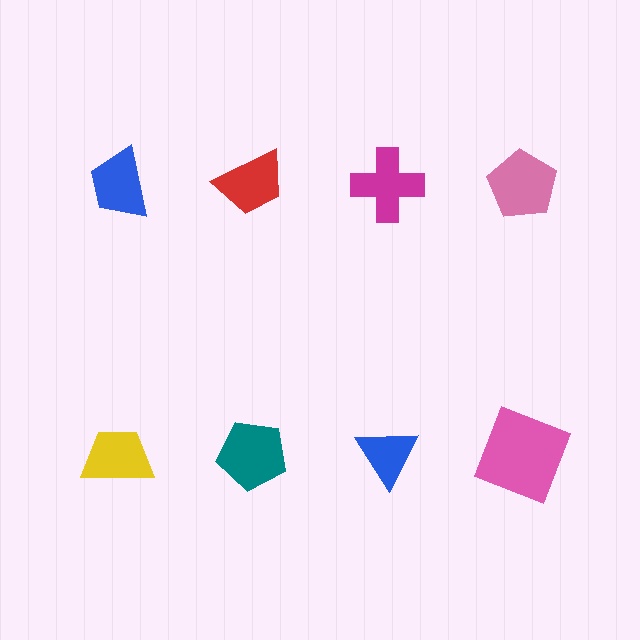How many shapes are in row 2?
4 shapes.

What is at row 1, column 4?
A pink pentagon.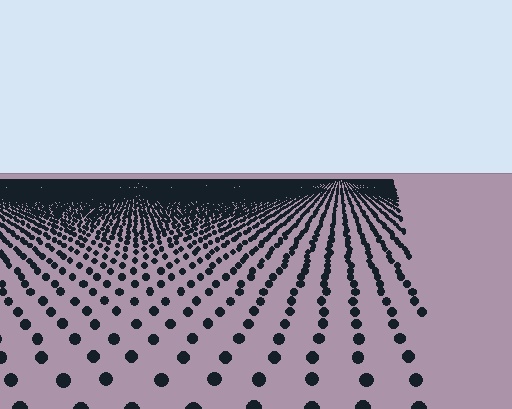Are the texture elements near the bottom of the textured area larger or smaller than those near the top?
Larger. Near the bottom, elements are closer to the viewer and appear at a bigger on-screen size.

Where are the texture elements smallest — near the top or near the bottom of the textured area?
Near the top.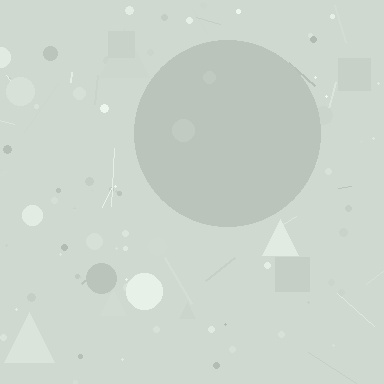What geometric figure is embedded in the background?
A circle is embedded in the background.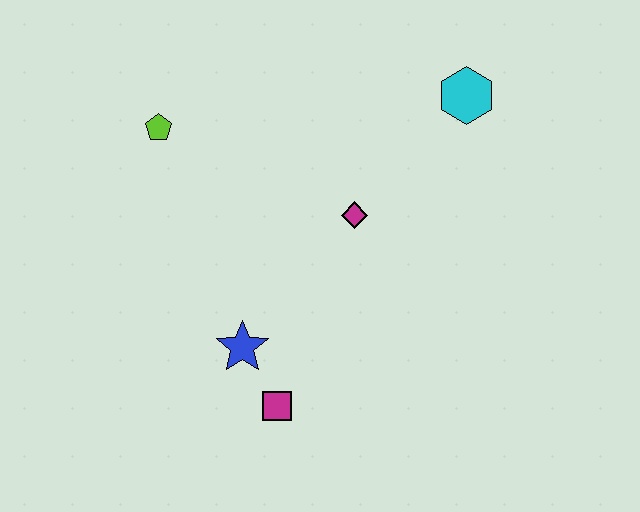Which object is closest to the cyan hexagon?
The magenta diamond is closest to the cyan hexagon.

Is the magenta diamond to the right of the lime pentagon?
Yes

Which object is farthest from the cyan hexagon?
The magenta square is farthest from the cyan hexagon.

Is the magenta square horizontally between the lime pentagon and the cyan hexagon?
Yes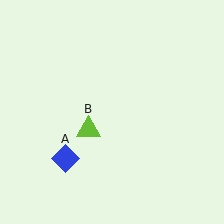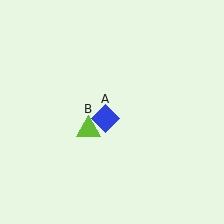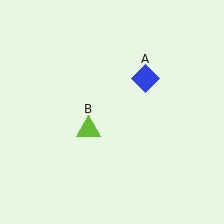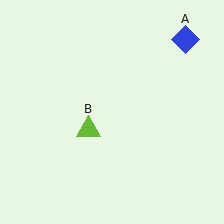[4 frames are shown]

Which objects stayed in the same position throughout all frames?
Lime triangle (object B) remained stationary.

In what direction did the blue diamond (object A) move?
The blue diamond (object A) moved up and to the right.